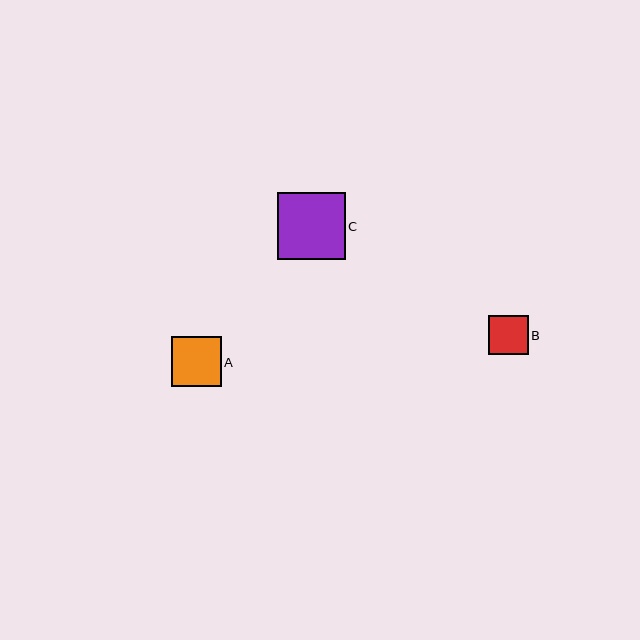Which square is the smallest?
Square B is the smallest with a size of approximately 40 pixels.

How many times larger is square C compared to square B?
Square C is approximately 1.7 times the size of square B.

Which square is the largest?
Square C is the largest with a size of approximately 68 pixels.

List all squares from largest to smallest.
From largest to smallest: C, A, B.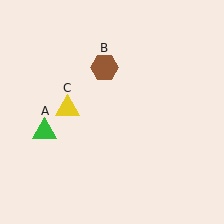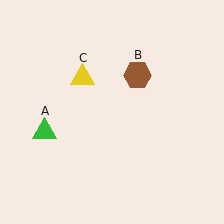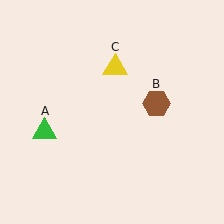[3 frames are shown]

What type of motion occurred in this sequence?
The brown hexagon (object B), yellow triangle (object C) rotated clockwise around the center of the scene.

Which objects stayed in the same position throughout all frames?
Green triangle (object A) remained stationary.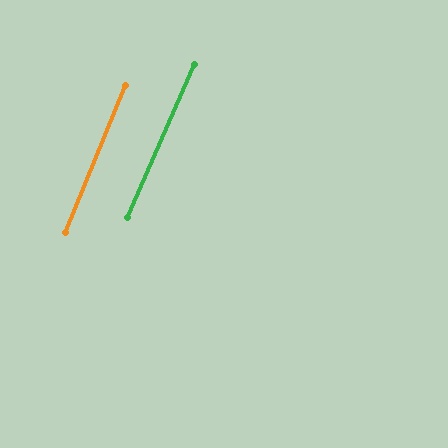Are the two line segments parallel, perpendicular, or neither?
Parallel — their directions differ by only 1.2°.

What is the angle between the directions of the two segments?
Approximately 1 degree.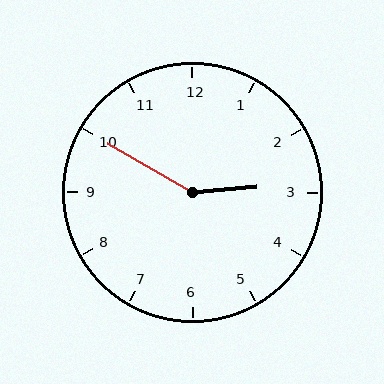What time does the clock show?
2:50.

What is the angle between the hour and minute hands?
Approximately 145 degrees.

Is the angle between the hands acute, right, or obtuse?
It is obtuse.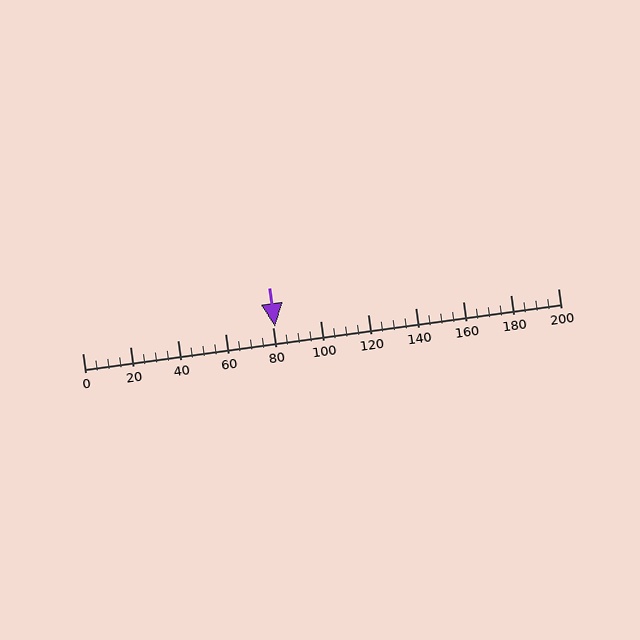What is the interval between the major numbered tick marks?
The major tick marks are spaced 20 units apart.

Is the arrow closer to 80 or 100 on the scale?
The arrow is closer to 80.